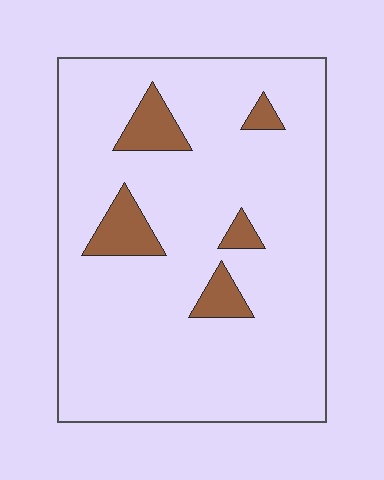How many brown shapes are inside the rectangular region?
5.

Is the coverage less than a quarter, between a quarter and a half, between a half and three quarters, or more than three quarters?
Less than a quarter.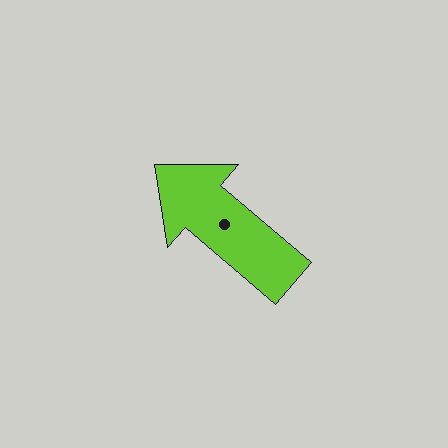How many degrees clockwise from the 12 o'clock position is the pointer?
Approximately 310 degrees.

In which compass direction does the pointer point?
Northwest.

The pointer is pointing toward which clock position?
Roughly 10 o'clock.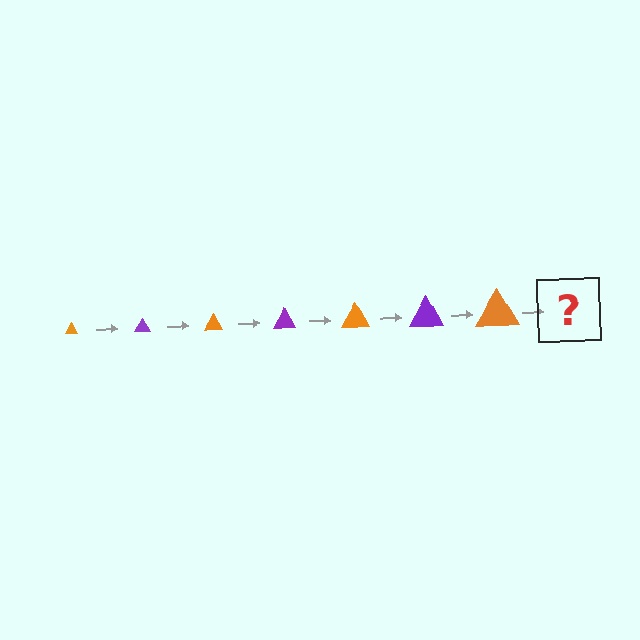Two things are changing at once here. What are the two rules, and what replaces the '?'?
The two rules are that the triangle grows larger each step and the color cycles through orange and purple. The '?' should be a purple triangle, larger than the previous one.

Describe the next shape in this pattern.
It should be a purple triangle, larger than the previous one.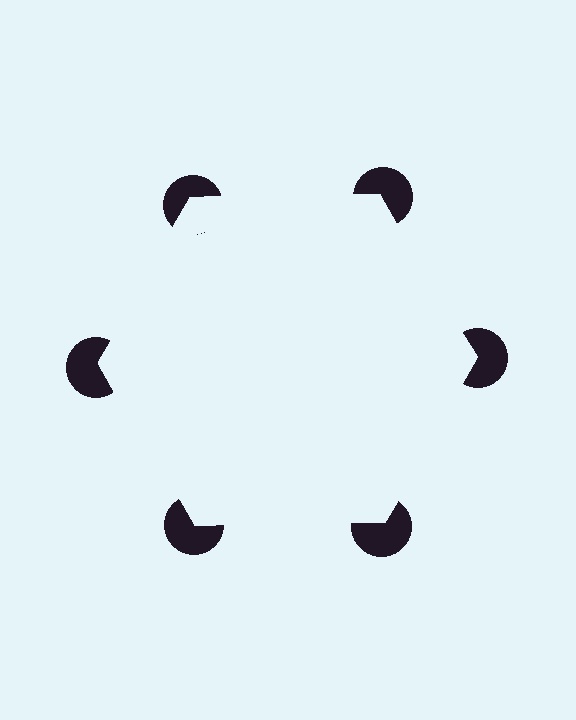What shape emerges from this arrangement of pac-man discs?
An illusory hexagon — its edges are inferred from the aligned wedge cuts in the pac-man discs, not physically drawn.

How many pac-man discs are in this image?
There are 6 — one at each vertex of the illusory hexagon.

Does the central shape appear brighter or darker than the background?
It typically appears slightly brighter than the background, even though no actual brightness change is drawn.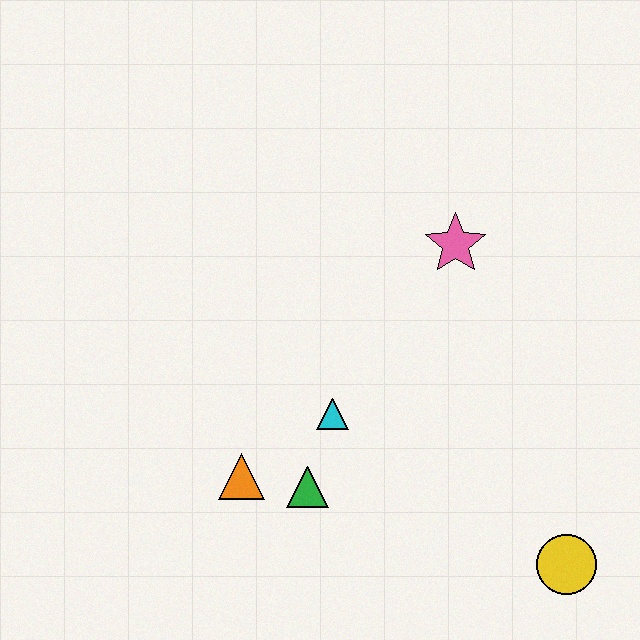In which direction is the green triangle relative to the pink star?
The green triangle is below the pink star.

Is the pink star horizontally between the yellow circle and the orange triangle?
Yes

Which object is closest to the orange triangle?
The green triangle is closest to the orange triangle.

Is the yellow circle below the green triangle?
Yes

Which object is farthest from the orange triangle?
The yellow circle is farthest from the orange triangle.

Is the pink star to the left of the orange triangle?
No